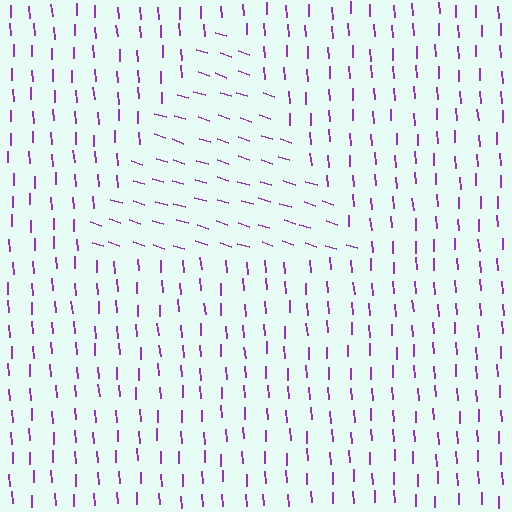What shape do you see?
I see a triangle.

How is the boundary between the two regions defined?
The boundary is defined purely by a change in line orientation (approximately 69 degrees difference). All lines are the same color and thickness.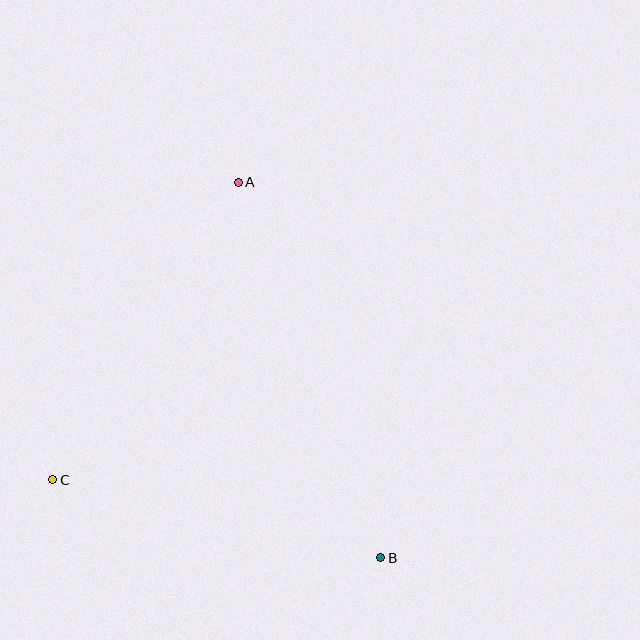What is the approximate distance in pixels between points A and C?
The distance between A and C is approximately 351 pixels.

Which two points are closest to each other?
Points B and C are closest to each other.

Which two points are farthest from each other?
Points A and B are farthest from each other.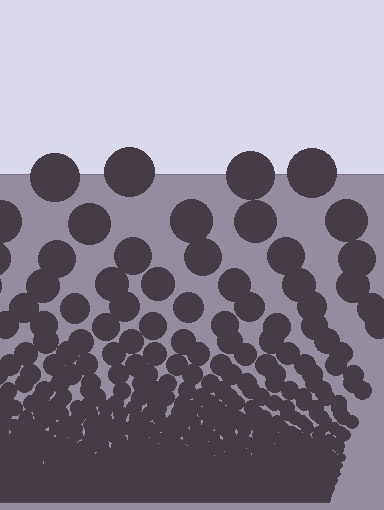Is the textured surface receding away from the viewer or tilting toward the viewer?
The surface appears to tilt toward the viewer. Texture elements get larger and sparser toward the top.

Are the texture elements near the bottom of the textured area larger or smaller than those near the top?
Smaller. The gradient is inverted — elements near the bottom are smaller and denser.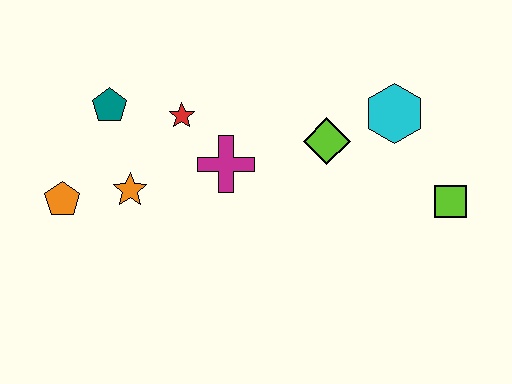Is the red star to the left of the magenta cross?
Yes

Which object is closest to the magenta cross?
The red star is closest to the magenta cross.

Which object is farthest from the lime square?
The orange pentagon is farthest from the lime square.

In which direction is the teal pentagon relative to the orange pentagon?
The teal pentagon is above the orange pentagon.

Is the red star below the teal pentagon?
Yes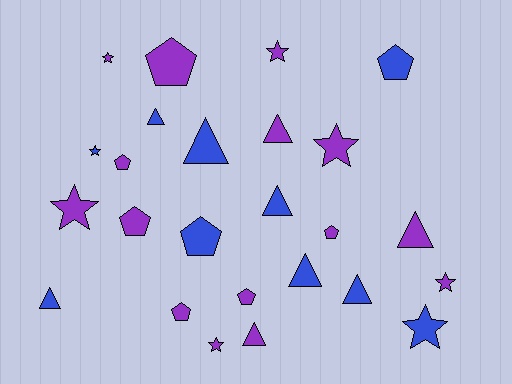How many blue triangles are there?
There are 6 blue triangles.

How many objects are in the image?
There are 25 objects.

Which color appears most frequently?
Purple, with 15 objects.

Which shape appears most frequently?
Triangle, with 9 objects.